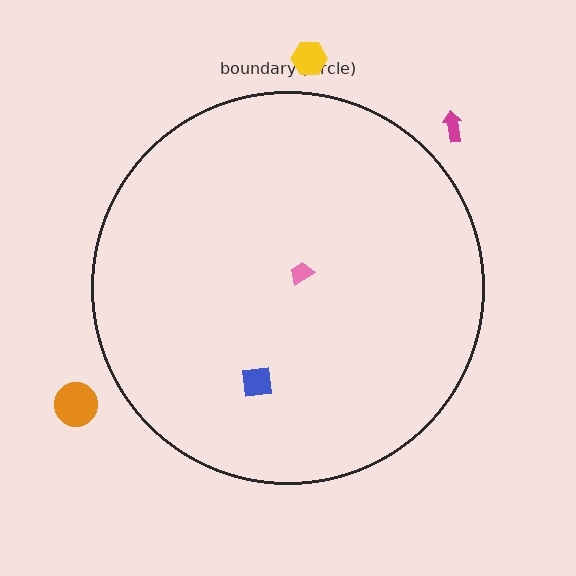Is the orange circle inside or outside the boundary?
Outside.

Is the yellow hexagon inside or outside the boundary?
Outside.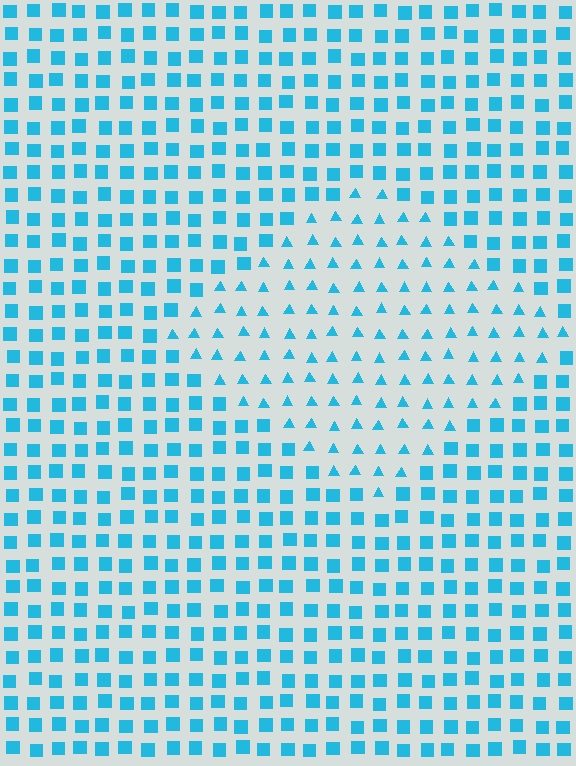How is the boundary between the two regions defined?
The boundary is defined by a change in element shape: triangles inside vs. squares outside. All elements share the same color and spacing.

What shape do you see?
I see a diamond.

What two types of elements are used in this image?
The image uses triangles inside the diamond region and squares outside it.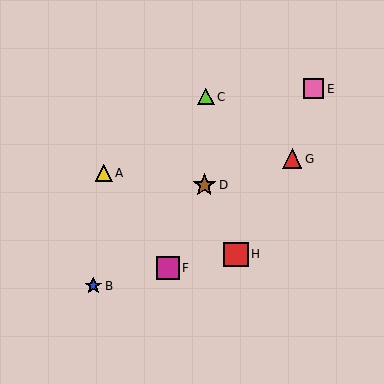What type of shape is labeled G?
Shape G is a red triangle.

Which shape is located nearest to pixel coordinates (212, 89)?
The lime triangle (labeled C) at (206, 97) is nearest to that location.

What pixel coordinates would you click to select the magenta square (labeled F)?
Click at (168, 268) to select the magenta square F.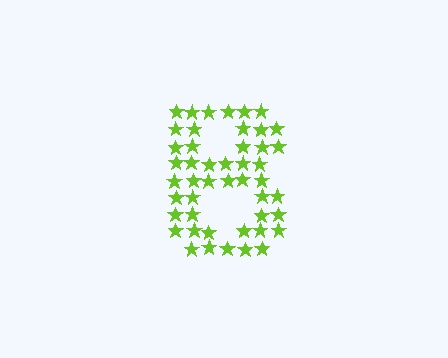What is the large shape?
The large shape is the digit 8.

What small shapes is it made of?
It is made of small stars.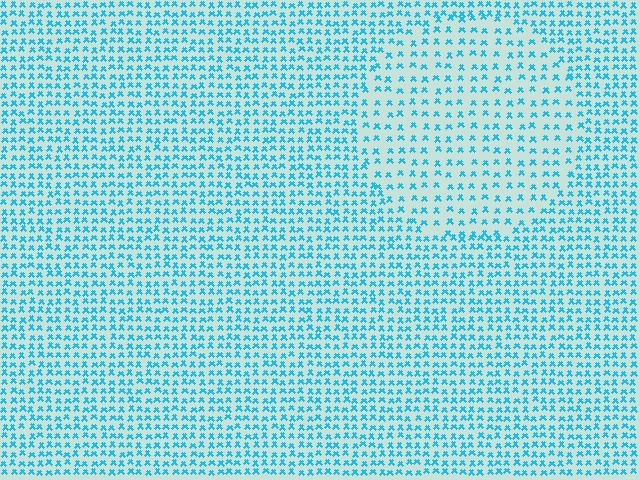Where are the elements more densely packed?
The elements are more densely packed outside the circle boundary.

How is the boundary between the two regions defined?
The boundary is defined by a change in element density (approximately 1.8x ratio). All elements are the same color, size, and shape.